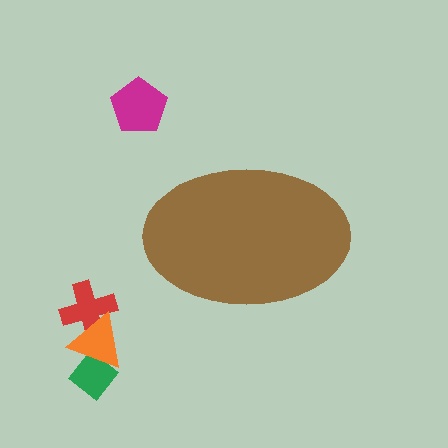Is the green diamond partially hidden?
No, the green diamond is fully visible.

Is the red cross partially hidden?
No, the red cross is fully visible.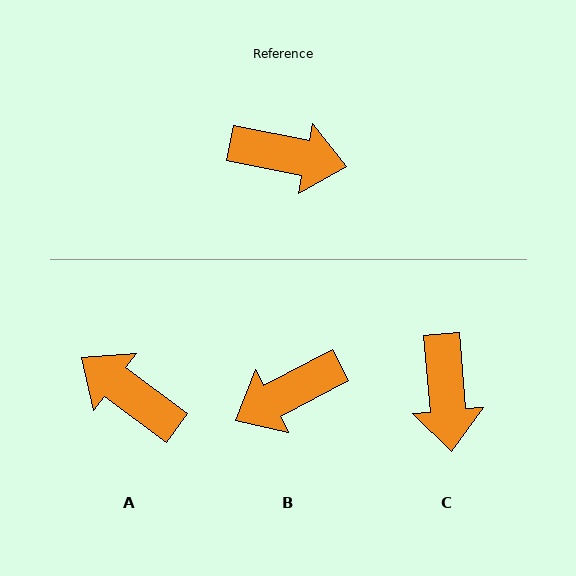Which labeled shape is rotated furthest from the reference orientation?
A, about 156 degrees away.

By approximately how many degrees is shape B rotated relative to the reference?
Approximately 140 degrees clockwise.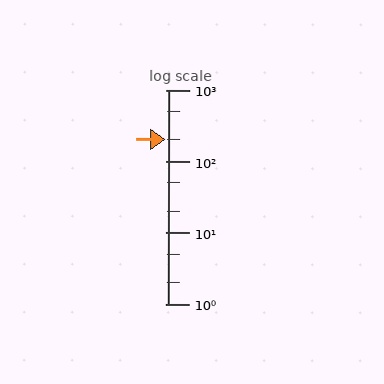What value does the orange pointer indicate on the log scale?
The pointer indicates approximately 200.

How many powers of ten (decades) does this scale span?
The scale spans 3 decades, from 1 to 1000.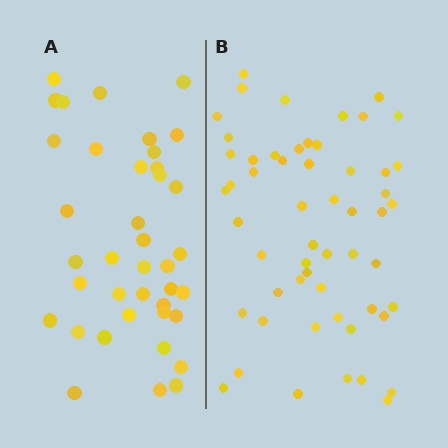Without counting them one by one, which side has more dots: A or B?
Region B (the right region) has more dots.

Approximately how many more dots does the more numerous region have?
Region B has approximately 15 more dots than region A.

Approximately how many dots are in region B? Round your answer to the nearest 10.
About 60 dots. (The exact count is 55, which rounds to 60.)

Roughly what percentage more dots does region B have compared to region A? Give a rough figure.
About 40% more.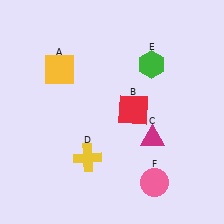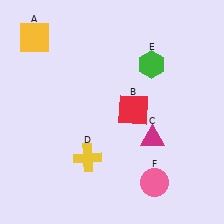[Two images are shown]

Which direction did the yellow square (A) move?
The yellow square (A) moved up.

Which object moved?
The yellow square (A) moved up.